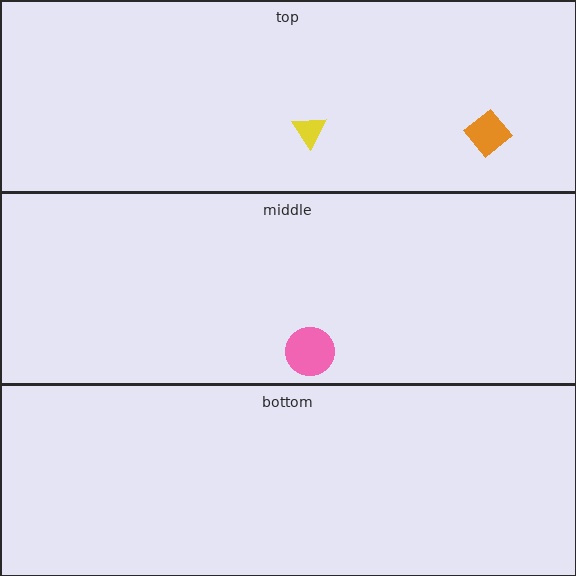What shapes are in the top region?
The orange diamond, the yellow triangle.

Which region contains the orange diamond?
The top region.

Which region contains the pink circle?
The middle region.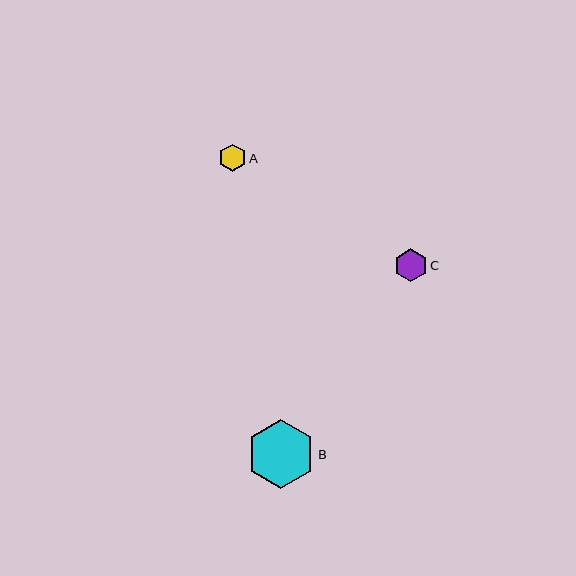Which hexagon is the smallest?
Hexagon A is the smallest with a size of approximately 28 pixels.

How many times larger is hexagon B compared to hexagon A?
Hexagon B is approximately 2.5 times the size of hexagon A.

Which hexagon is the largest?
Hexagon B is the largest with a size of approximately 69 pixels.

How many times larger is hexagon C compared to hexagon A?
Hexagon C is approximately 1.2 times the size of hexagon A.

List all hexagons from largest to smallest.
From largest to smallest: B, C, A.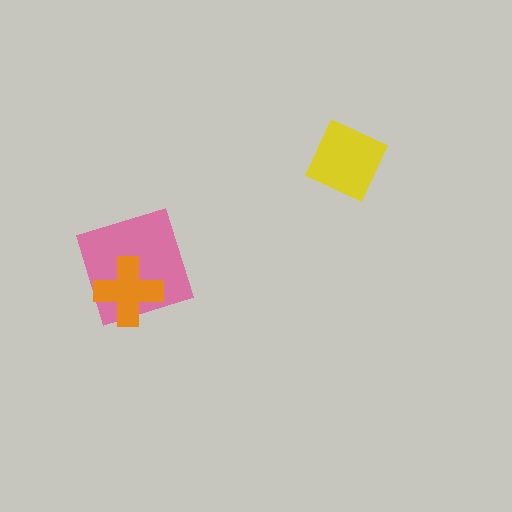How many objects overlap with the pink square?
1 object overlaps with the pink square.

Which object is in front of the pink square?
The orange cross is in front of the pink square.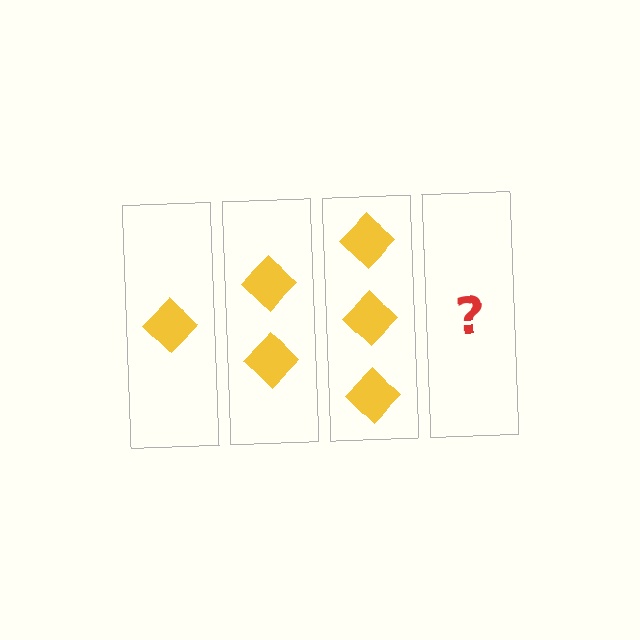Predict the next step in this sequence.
The next step is 4 diamonds.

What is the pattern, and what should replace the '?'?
The pattern is that each step adds one more diamond. The '?' should be 4 diamonds.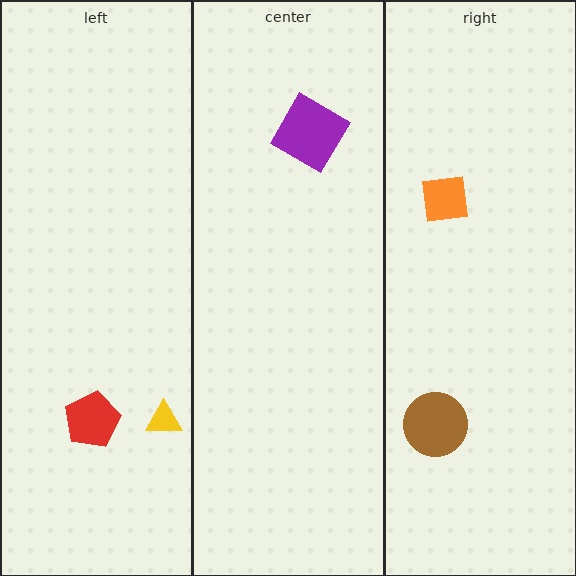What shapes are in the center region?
The purple diamond.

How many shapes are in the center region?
1.